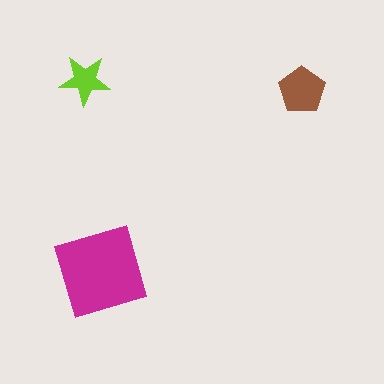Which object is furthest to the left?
The lime star is leftmost.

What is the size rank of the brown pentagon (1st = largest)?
2nd.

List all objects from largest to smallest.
The magenta diamond, the brown pentagon, the lime star.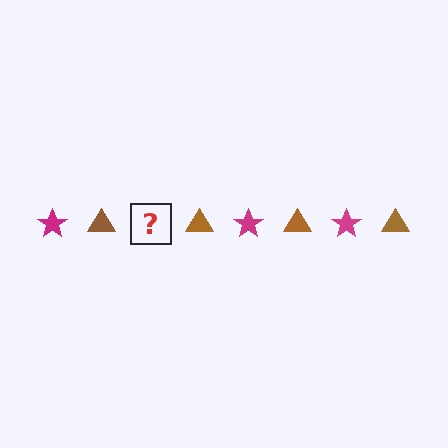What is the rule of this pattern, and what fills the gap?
The rule is that the pattern alternates between magenta star and brown triangle. The gap should be filled with a magenta star.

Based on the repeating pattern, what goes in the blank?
The blank should be a magenta star.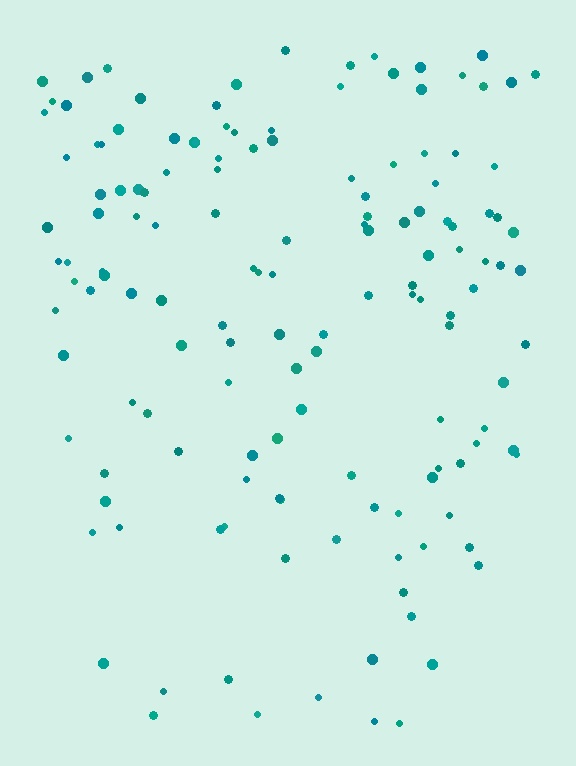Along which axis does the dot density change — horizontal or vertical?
Vertical.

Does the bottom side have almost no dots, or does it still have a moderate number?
Still a moderate number, just noticeably fewer than the top.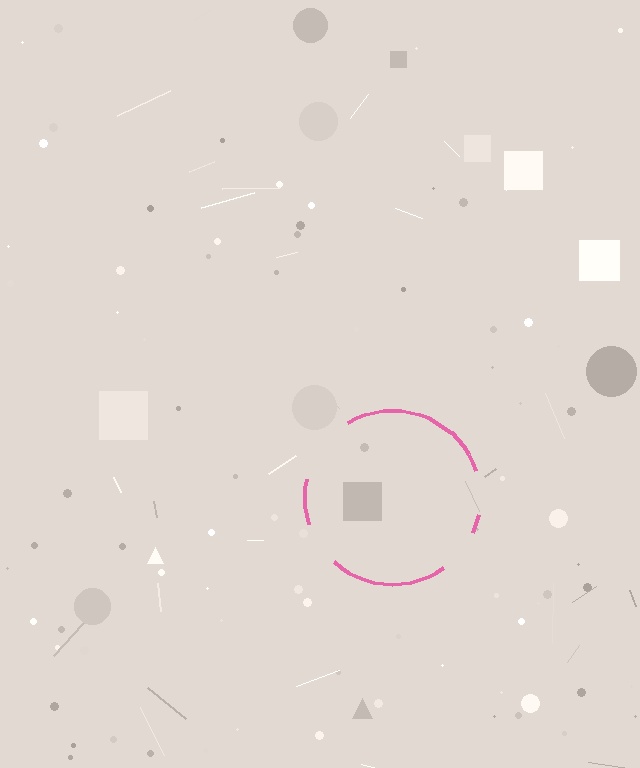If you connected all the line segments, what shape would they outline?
They would outline a circle.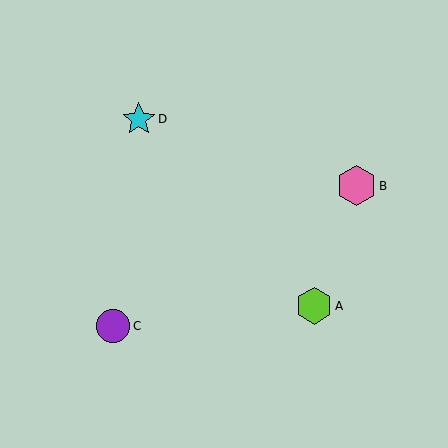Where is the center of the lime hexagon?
The center of the lime hexagon is at (314, 306).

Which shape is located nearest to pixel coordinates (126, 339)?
The purple circle (labeled C) at (113, 326) is nearest to that location.